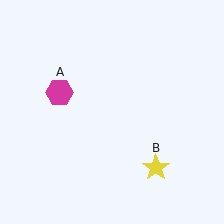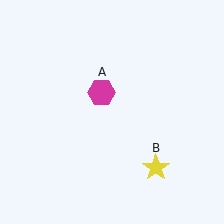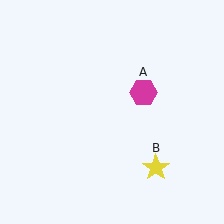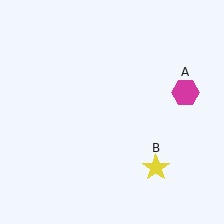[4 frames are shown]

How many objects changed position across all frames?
1 object changed position: magenta hexagon (object A).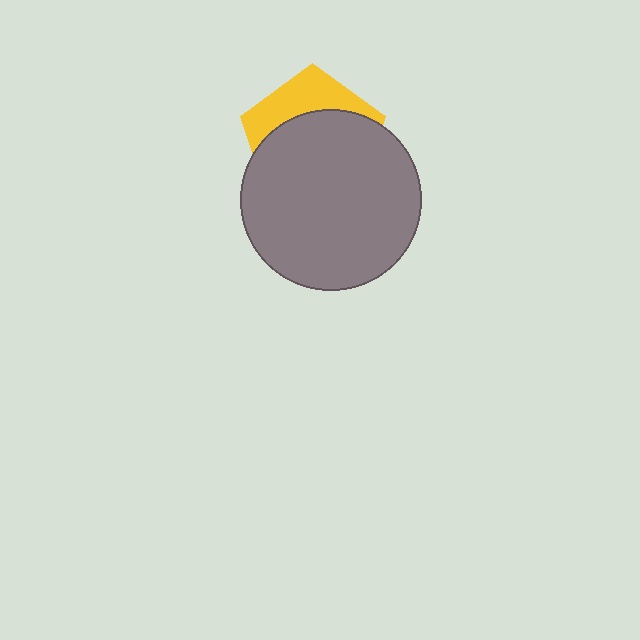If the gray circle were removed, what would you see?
You would see the complete yellow pentagon.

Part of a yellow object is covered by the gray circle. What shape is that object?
It is a pentagon.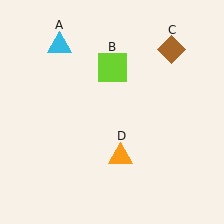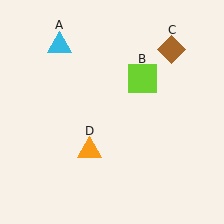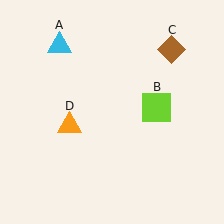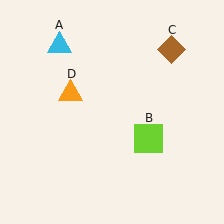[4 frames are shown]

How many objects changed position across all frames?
2 objects changed position: lime square (object B), orange triangle (object D).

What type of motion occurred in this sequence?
The lime square (object B), orange triangle (object D) rotated clockwise around the center of the scene.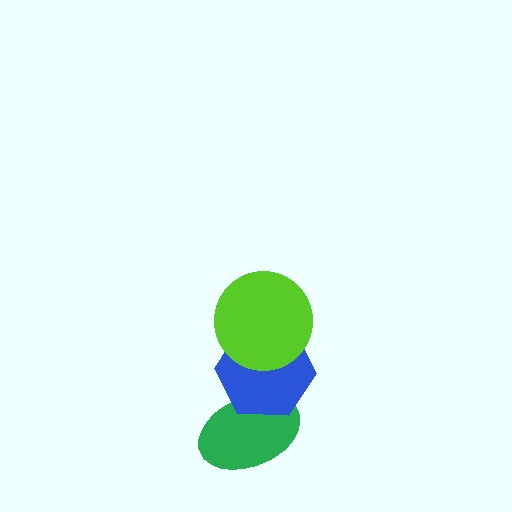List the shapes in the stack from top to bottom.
From top to bottom: the lime circle, the blue hexagon, the green ellipse.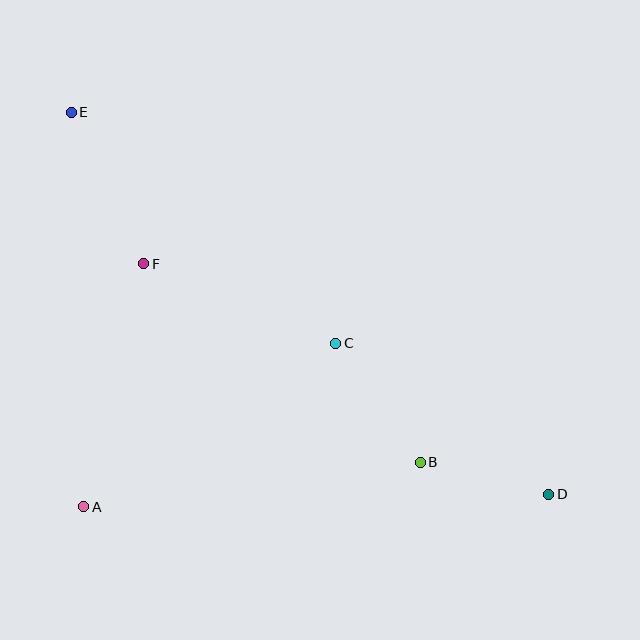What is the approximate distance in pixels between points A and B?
The distance between A and B is approximately 340 pixels.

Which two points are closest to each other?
Points B and D are closest to each other.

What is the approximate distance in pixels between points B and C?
The distance between B and C is approximately 146 pixels.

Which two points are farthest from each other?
Points D and E are farthest from each other.